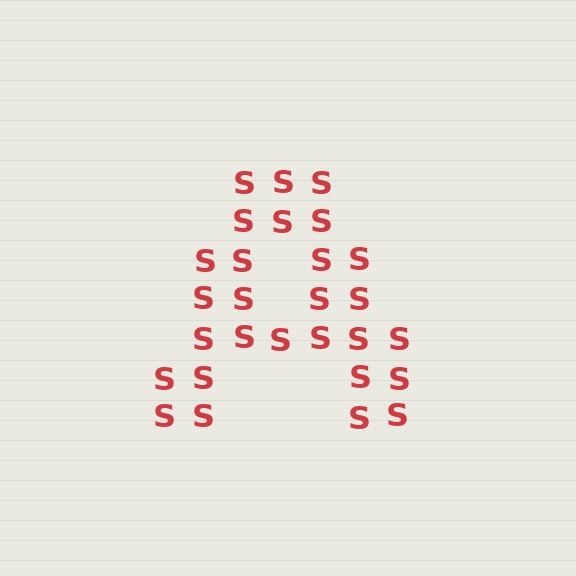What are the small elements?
The small elements are letter S's.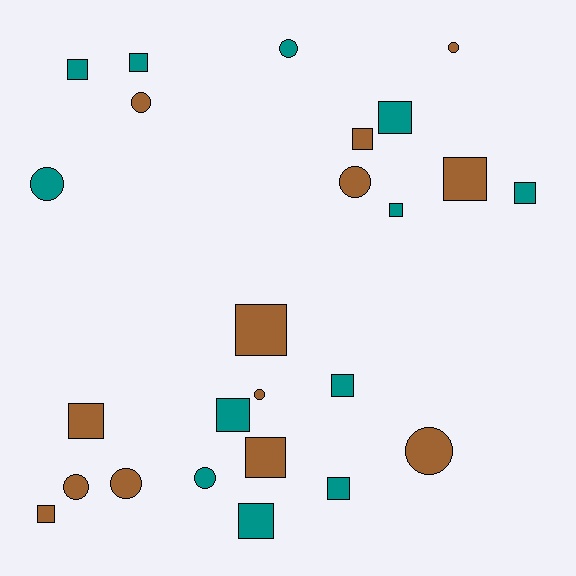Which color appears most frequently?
Brown, with 13 objects.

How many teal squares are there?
There are 9 teal squares.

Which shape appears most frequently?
Square, with 15 objects.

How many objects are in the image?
There are 25 objects.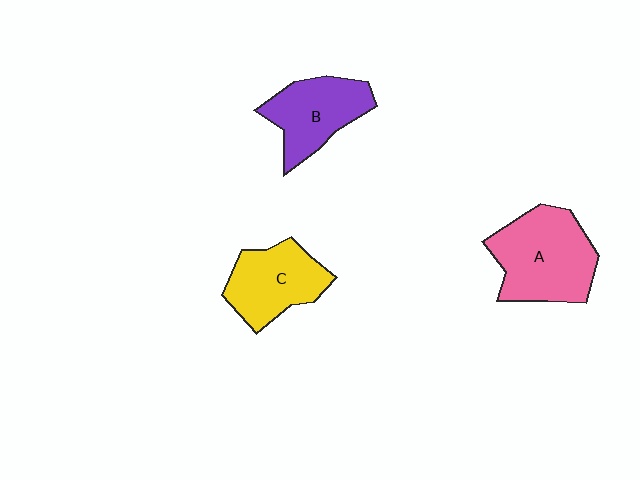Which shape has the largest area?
Shape A (pink).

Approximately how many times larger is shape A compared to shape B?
Approximately 1.4 times.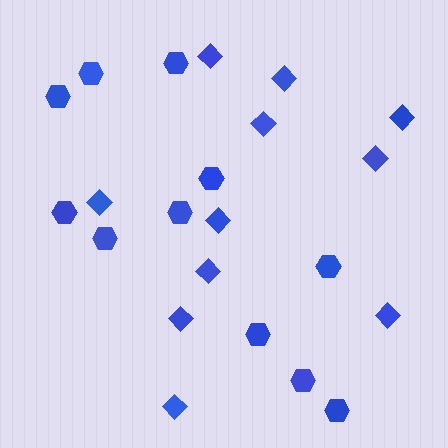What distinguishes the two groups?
There are 2 groups: one group of diamonds (11) and one group of hexagons (11).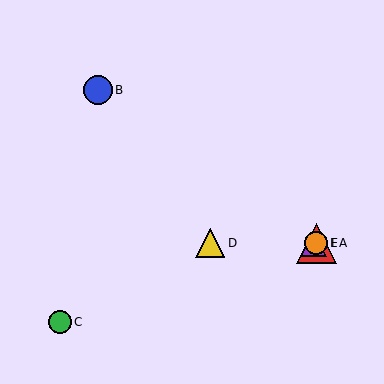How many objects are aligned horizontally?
4 objects (A, D, E, F) are aligned horizontally.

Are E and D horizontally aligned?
Yes, both are at y≈243.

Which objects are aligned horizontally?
Objects A, D, E, F are aligned horizontally.